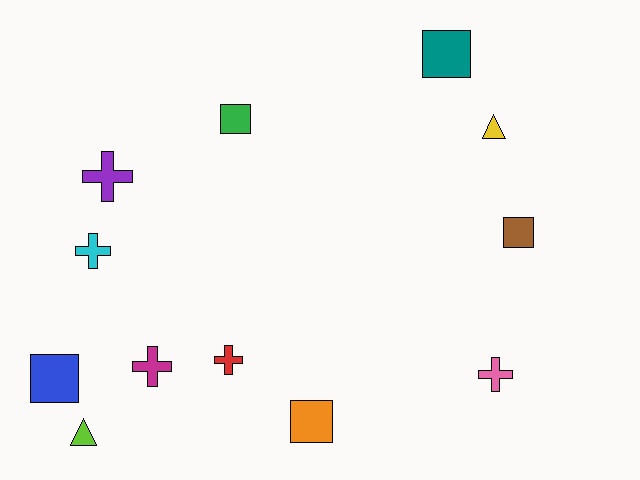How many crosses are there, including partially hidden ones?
There are 5 crosses.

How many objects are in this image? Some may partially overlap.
There are 12 objects.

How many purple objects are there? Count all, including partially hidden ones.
There is 1 purple object.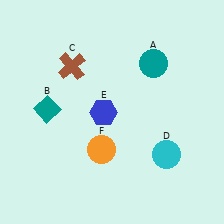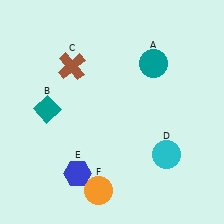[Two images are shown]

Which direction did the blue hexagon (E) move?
The blue hexagon (E) moved down.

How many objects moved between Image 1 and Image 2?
2 objects moved between the two images.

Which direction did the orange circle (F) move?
The orange circle (F) moved down.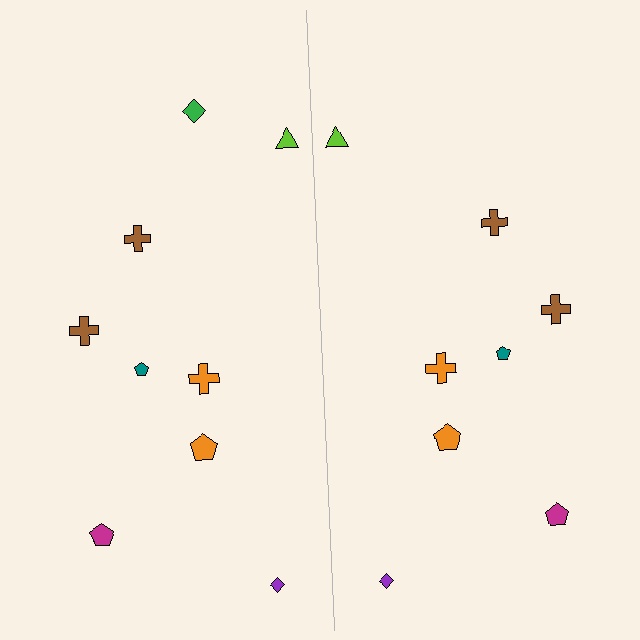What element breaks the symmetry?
A green diamond is missing from the right side.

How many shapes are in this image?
There are 17 shapes in this image.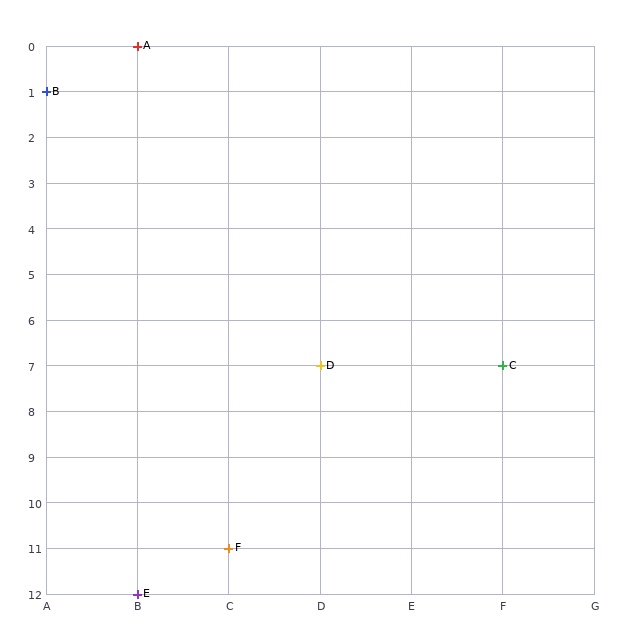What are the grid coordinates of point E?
Point E is at grid coordinates (B, 12).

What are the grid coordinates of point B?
Point B is at grid coordinates (A, 1).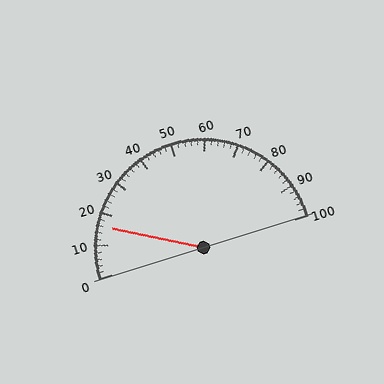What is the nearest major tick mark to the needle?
The nearest major tick mark is 20.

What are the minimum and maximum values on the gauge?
The gauge ranges from 0 to 100.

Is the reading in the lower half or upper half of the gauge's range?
The reading is in the lower half of the range (0 to 100).